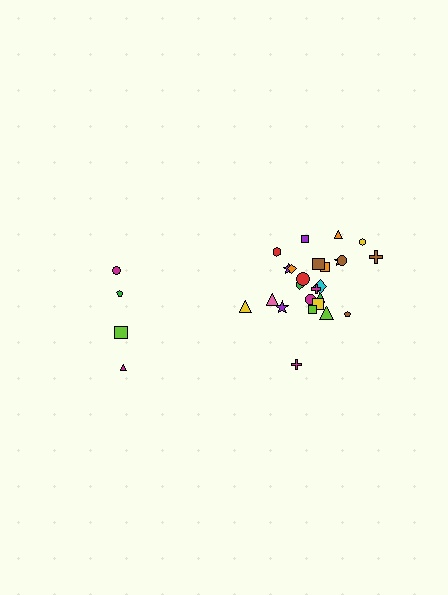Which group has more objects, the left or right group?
The right group.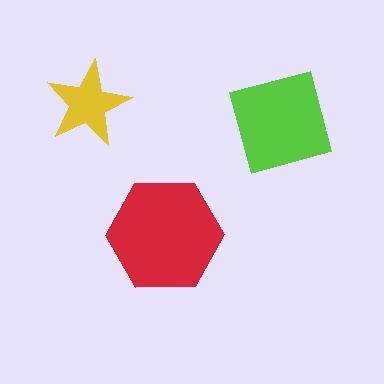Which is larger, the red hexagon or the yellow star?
The red hexagon.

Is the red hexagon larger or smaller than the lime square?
Larger.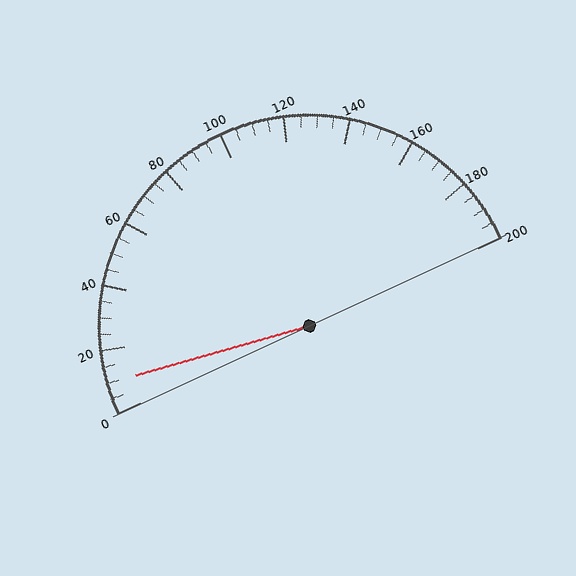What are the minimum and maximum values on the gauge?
The gauge ranges from 0 to 200.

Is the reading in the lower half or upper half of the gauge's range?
The reading is in the lower half of the range (0 to 200).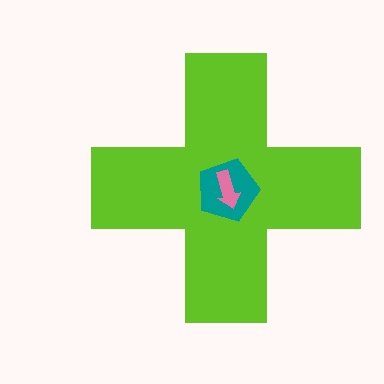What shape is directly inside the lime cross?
The teal pentagon.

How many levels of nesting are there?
3.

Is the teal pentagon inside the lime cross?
Yes.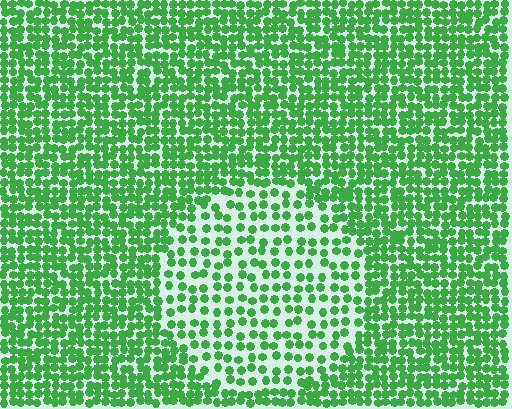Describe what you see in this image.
The image contains small green elements arranged at two different densities. A circle-shaped region is visible where the elements are less densely packed than the surrounding area.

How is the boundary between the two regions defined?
The boundary is defined by a change in element density (approximately 1.9x ratio). All elements are the same color, size, and shape.